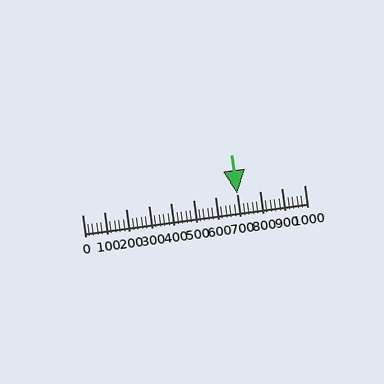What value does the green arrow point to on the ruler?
The green arrow points to approximately 700.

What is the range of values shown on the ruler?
The ruler shows values from 0 to 1000.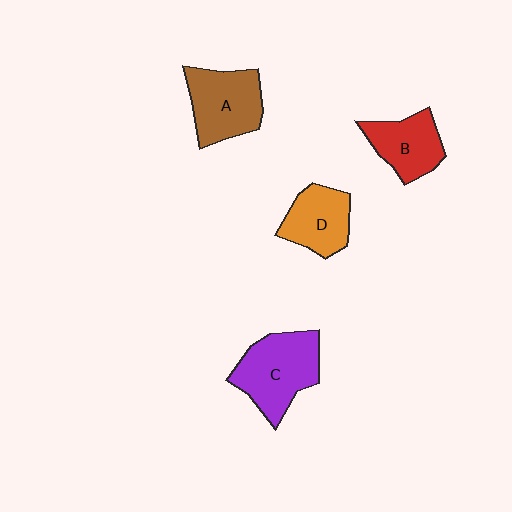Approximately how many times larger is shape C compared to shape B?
Approximately 1.4 times.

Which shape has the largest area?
Shape C (purple).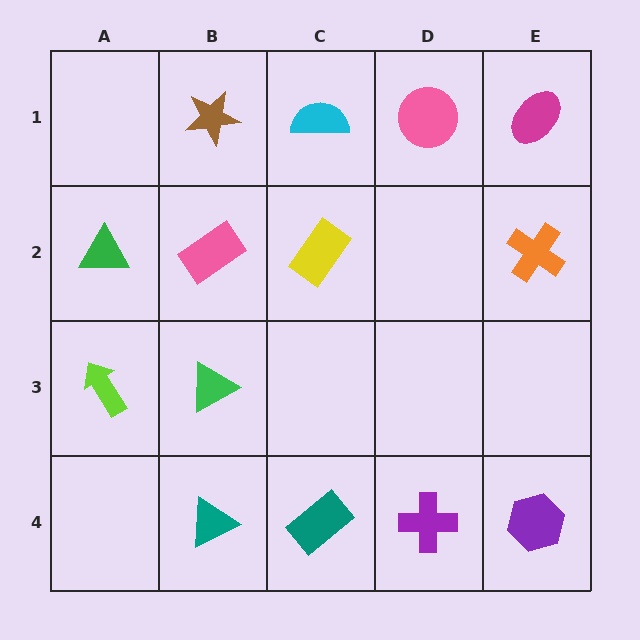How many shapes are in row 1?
4 shapes.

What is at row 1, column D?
A pink circle.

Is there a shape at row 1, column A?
No, that cell is empty.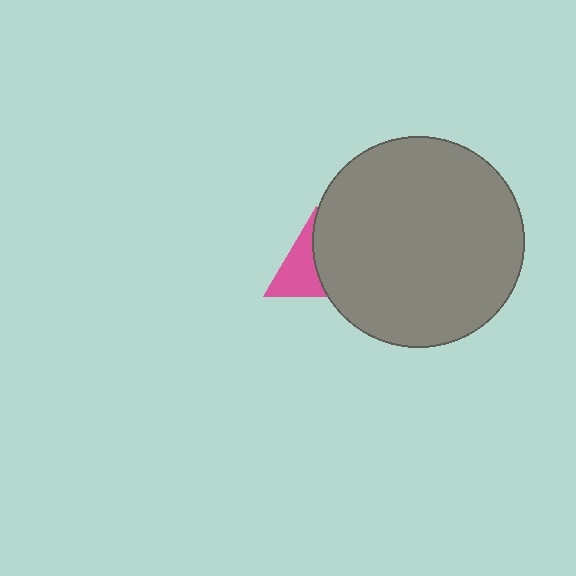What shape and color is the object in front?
The object in front is a gray circle.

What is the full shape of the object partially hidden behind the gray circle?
The partially hidden object is a pink triangle.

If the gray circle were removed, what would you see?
You would see the complete pink triangle.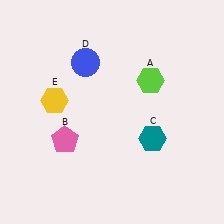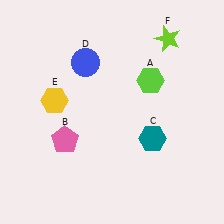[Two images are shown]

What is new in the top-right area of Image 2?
A lime star (F) was added in the top-right area of Image 2.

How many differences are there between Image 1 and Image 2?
There is 1 difference between the two images.